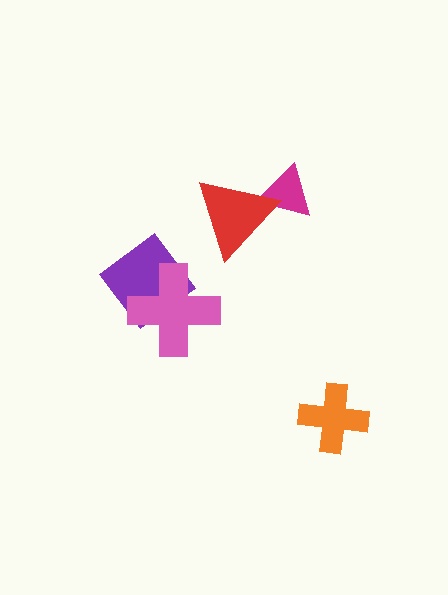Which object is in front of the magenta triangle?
The red triangle is in front of the magenta triangle.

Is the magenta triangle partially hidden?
Yes, it is partially covered by another shape.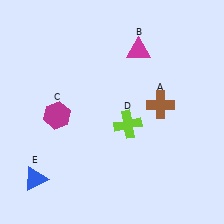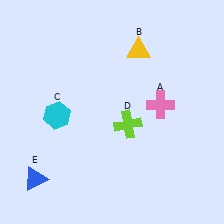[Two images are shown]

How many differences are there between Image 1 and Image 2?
There are 3 differences between the two images.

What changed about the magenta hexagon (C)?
In Image 1, C is magenta. In Image 2, it changed to cyan.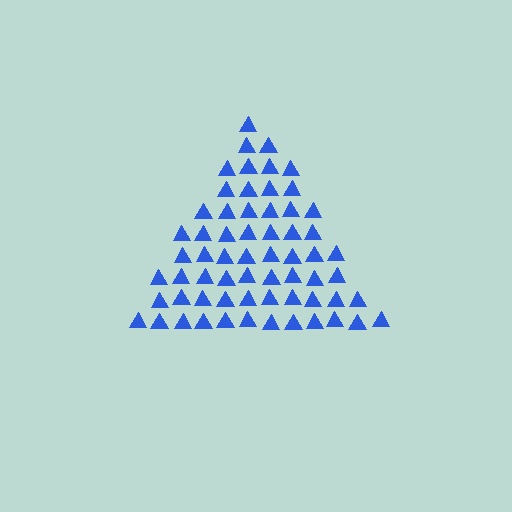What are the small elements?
The small elements are triangles.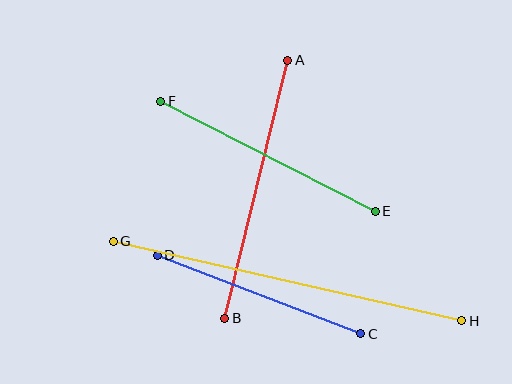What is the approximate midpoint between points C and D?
The midpoint is at approximately (259, 295) pixels.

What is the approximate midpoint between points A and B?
The midpoint is at approximately (256, 189) pixels.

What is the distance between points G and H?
The distance is approximately 358 pixels.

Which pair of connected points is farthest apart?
Points G and H are farthest apart.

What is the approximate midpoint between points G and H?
The midpoint is at approximately (288, 281) pixels.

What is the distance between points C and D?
The distance is approximately 218 pixels.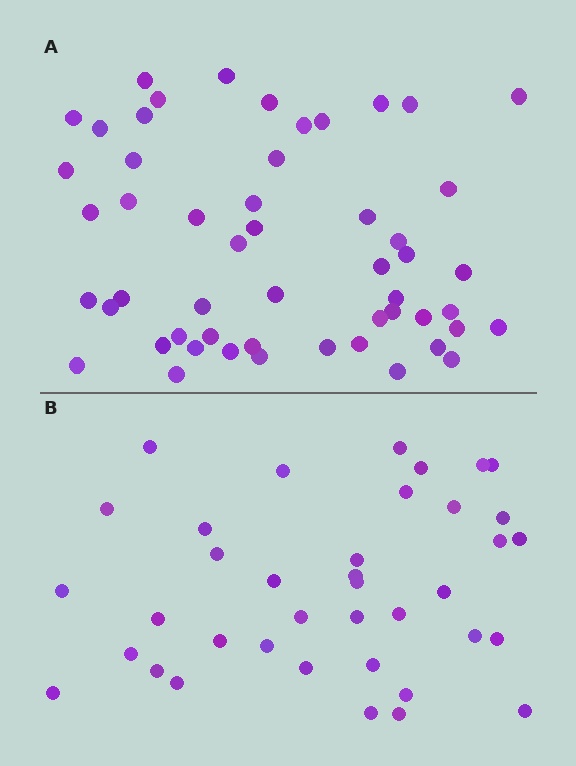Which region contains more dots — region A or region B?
Region A (the top region) has more dots.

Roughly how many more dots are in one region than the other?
Region A has approximately 15 more dots than region B.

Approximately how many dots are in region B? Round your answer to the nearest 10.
About 40 dots. (The exact count is 38, which rounds to 40.)